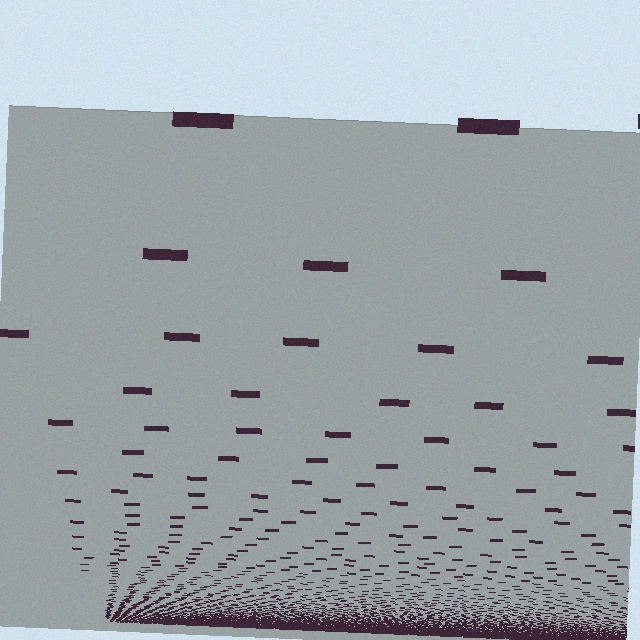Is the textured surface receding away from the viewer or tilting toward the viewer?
The surface appears to tilt toward the viewer. Texture elements get larger and sparser toward the top.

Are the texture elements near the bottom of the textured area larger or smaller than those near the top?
Smaller. The gradient is inverted — elements near the bottom are smaller and denser.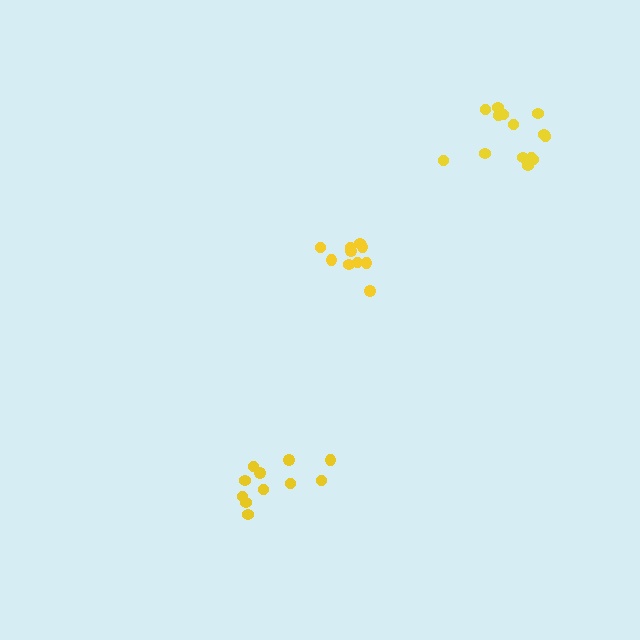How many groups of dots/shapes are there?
There are 3 groups.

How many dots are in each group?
Group 1: 11 dots, Group 2: 14 dots, Group 3: 10 dots (35 total).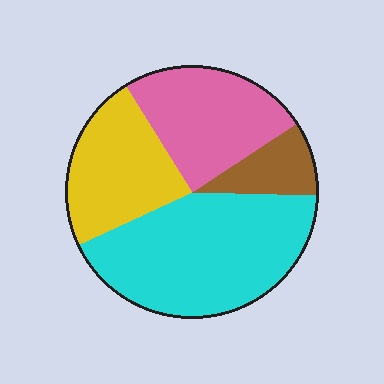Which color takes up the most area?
Cyan, at roughly 40%.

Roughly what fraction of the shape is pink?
Pink takes up about one quarter (1/4) of the shape.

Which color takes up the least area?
Brown, at roughly 10%.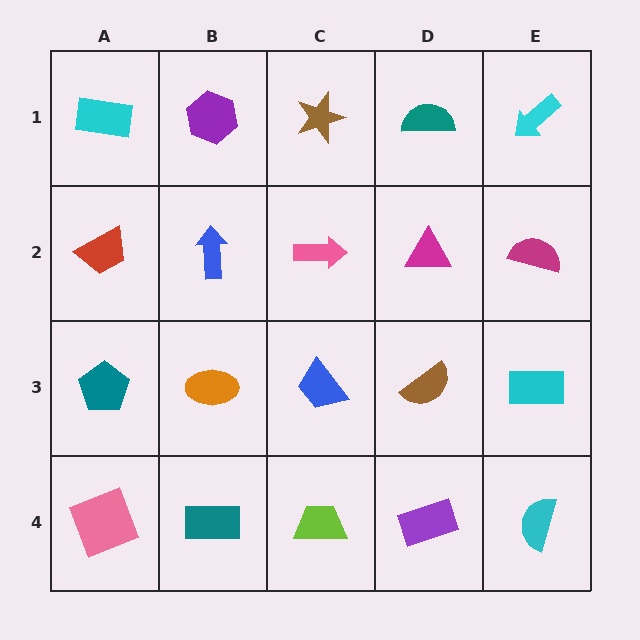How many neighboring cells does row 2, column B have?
4.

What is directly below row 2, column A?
A teal pentagon.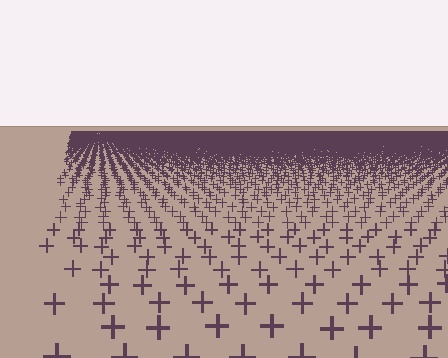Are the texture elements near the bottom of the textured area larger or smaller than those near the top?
Larger. Near the bottom, elements are closer to the viewer and appear at a bigger on-screen size.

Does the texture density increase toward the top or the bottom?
Density increases toward the top.